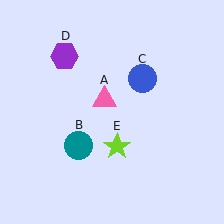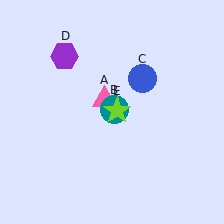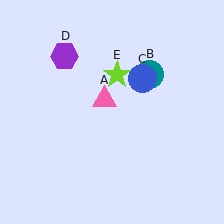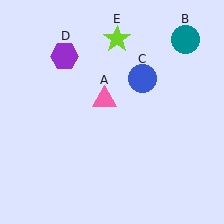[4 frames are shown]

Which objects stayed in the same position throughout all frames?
Pink triangle (object A) and blue circle (object C) and purple hexagon (object D) remained stationary.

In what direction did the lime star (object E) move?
The lime star (object E) moved up.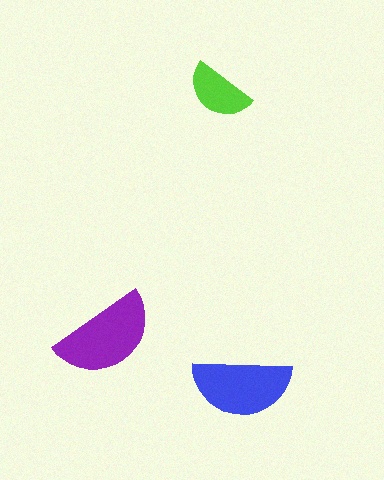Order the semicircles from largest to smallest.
the purple one, the blue one, the lime one.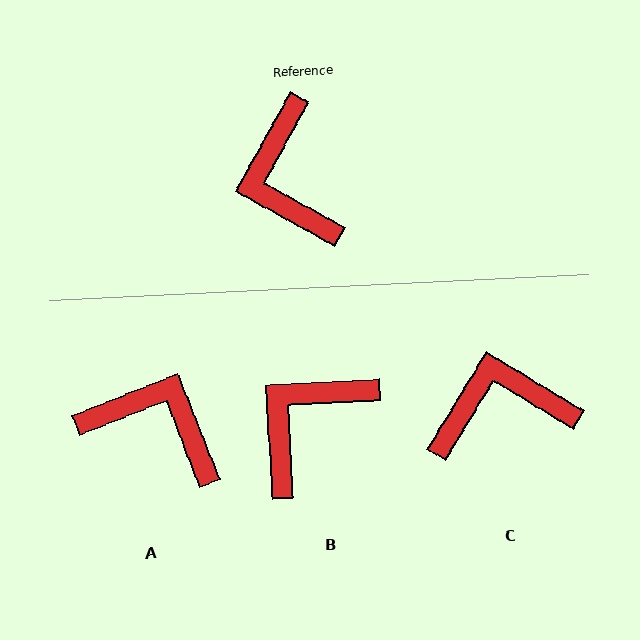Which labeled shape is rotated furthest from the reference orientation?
A, about 129 degrees away.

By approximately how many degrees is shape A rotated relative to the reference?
Approximately 129 degrees clockwise.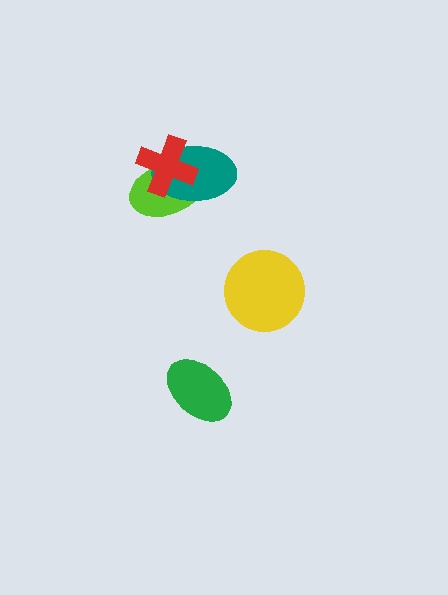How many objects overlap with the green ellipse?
0 objects overlap with the green ellipse.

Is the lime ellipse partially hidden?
Yes, it is partially covered by another shape.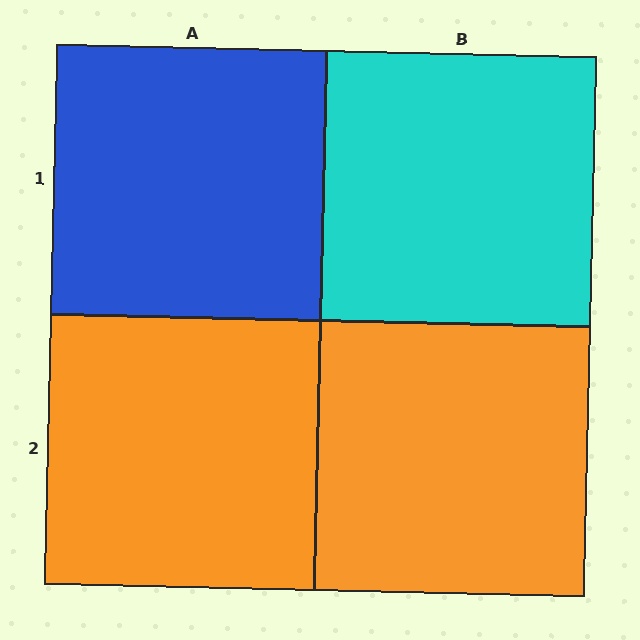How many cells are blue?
1 cell is blue.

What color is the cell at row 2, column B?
Orange.